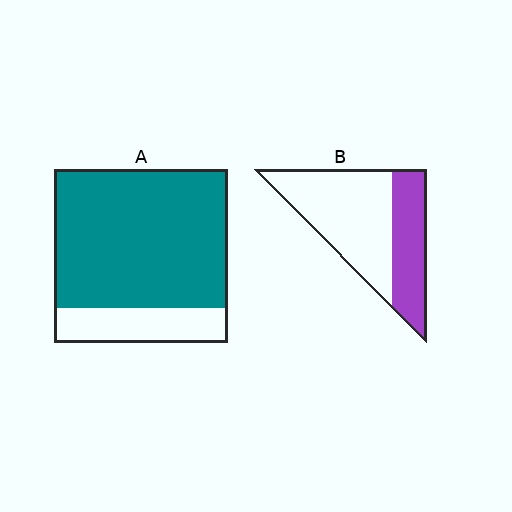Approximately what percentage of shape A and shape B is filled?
A is approximately 80% and B is approximately 35%.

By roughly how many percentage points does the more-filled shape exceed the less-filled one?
By roughly 45 percentage points (A over B).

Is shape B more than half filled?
No.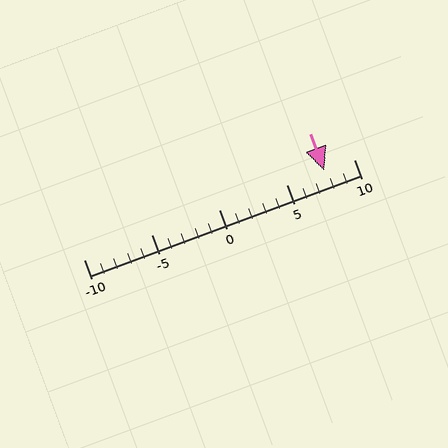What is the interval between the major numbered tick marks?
The major tick marks are spaced 5 units apart.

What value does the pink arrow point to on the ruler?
The pink arrow points to approximately 8.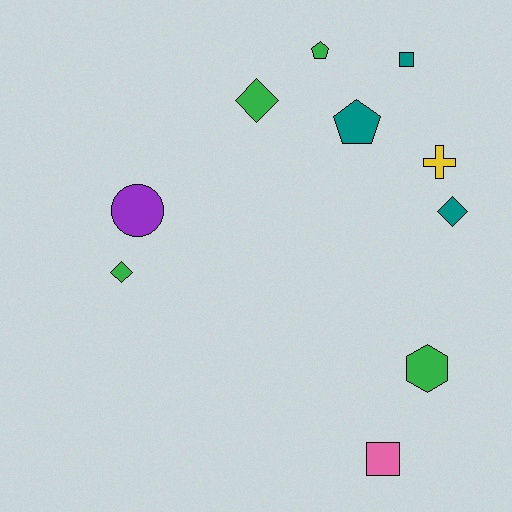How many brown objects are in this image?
There are no brown objects.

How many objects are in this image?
There are 10 objects.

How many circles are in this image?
There is 1 circle.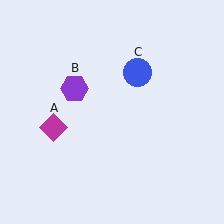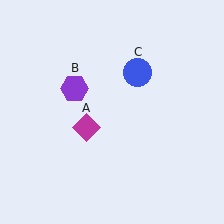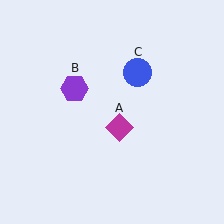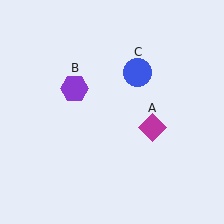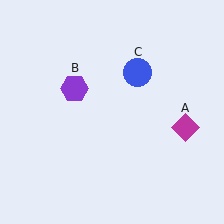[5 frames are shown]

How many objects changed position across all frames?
1 object changed position: magenta diamond (object A).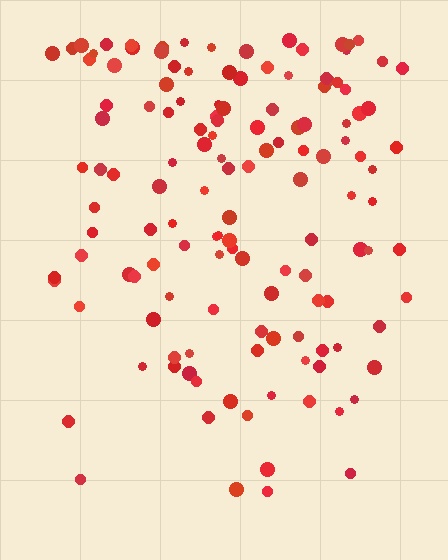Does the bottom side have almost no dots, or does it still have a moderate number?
Still a moderate number, just noticeably fewer than the top.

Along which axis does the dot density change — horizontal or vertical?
Vertical.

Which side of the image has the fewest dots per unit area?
The bottom.